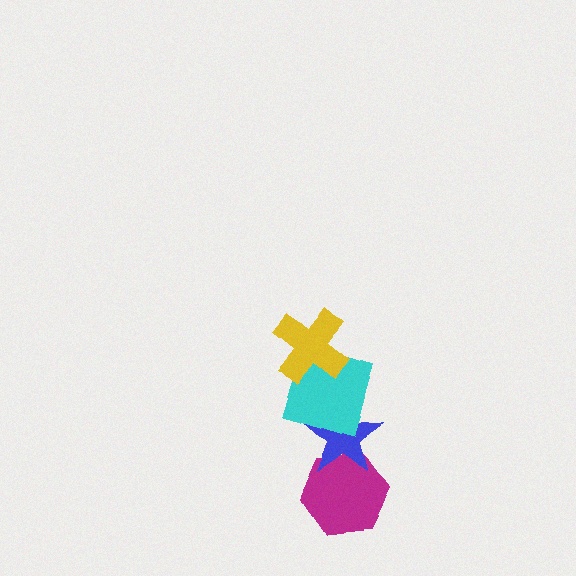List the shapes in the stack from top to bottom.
From top to bottom: the yellow cross, the cyan square, the blue star, the magenta hexagon.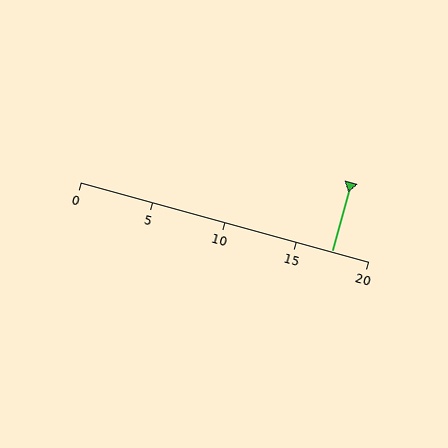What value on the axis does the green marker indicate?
The marker indicates approximately 17.5.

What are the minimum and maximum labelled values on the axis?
The axis runs from 0 to 20.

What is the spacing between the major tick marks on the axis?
The major ticks are spaced 5 apart.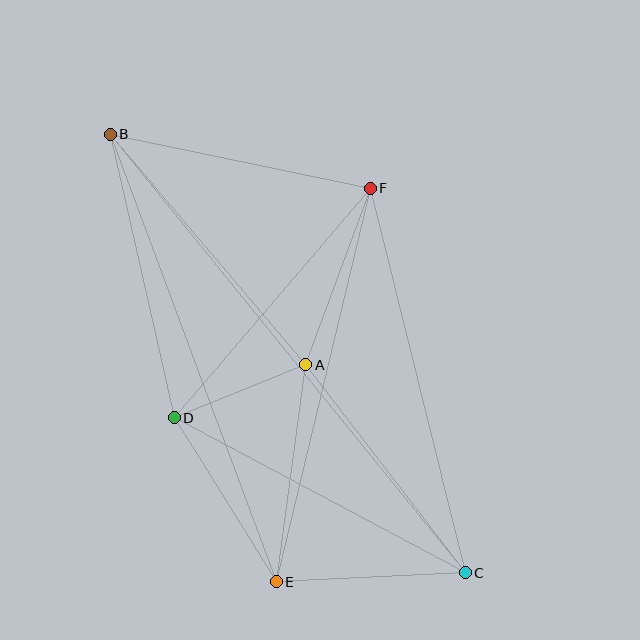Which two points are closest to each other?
Points A and D are closest to each other.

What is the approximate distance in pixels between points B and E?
The distance between B and E is approximately 477 pixels.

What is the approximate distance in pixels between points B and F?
The distance between B and F is approximately 265 pixels.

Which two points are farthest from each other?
Points B and C are farthest from each other.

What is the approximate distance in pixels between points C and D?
The distance between C and D is approximately 330 pixels.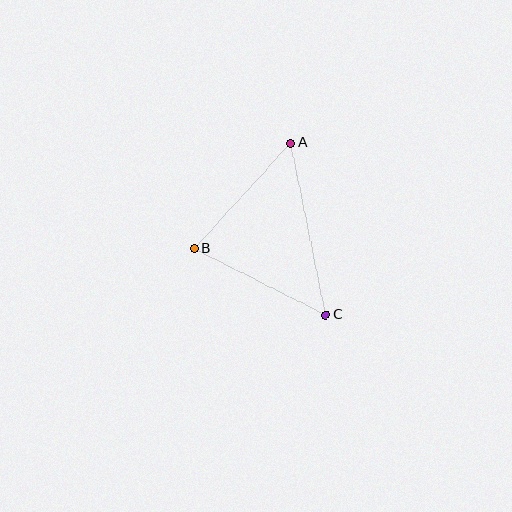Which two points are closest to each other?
Points A and B are closest to each other.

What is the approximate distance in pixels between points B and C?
The distance between B and C is approximately 148 pixels.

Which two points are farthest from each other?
Points A and C are farthest from each other.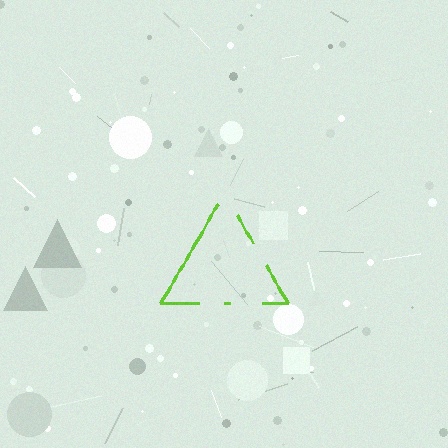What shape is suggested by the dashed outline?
The dashed outline suggests a triangle.